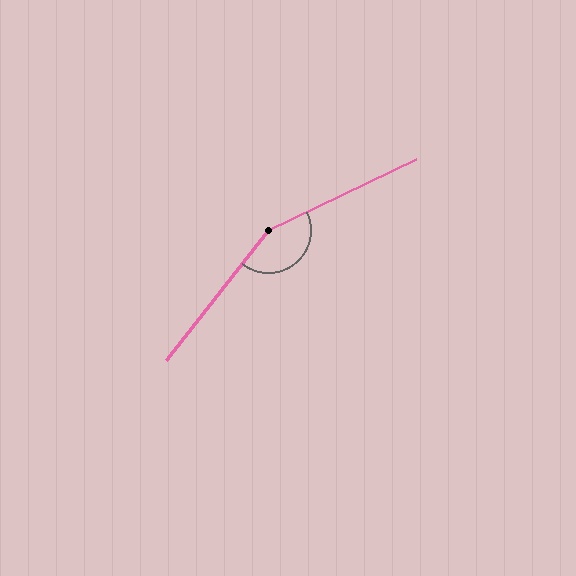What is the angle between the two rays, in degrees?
Approximately 154 degrees.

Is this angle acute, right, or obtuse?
It is obtuse.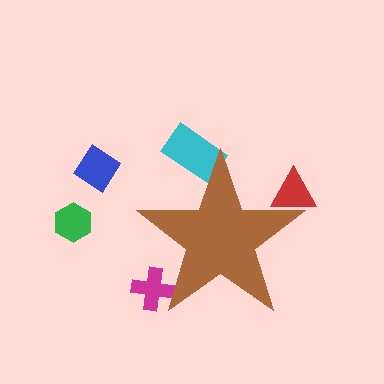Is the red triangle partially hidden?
Yes, the red triangle is partially hidden behind the brown star.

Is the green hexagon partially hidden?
No, the green hexagon is fully visible.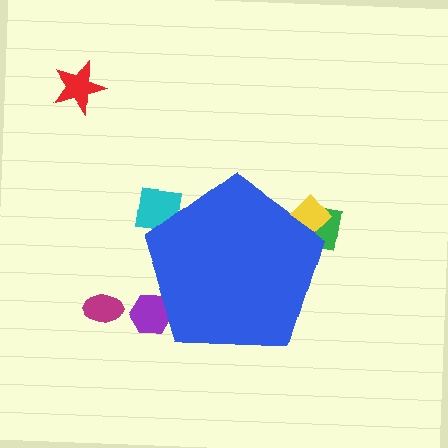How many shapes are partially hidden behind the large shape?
4 shapes are partially hidden.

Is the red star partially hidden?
No, the red star is fully visible.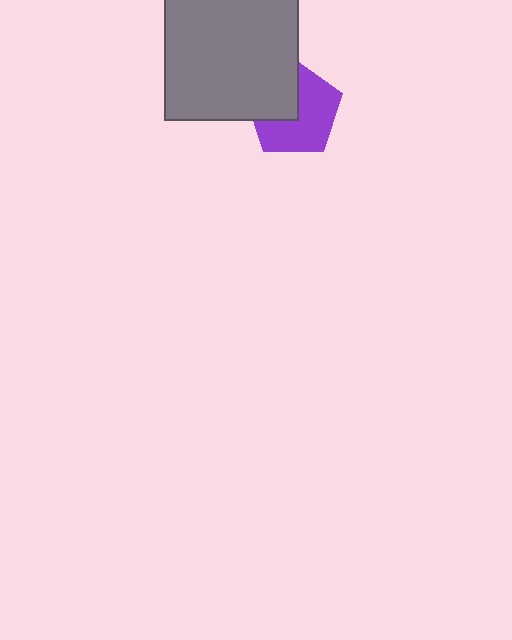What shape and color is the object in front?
The object in front is a gray square.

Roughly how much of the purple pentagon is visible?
About half of it is visible (roughly 61%).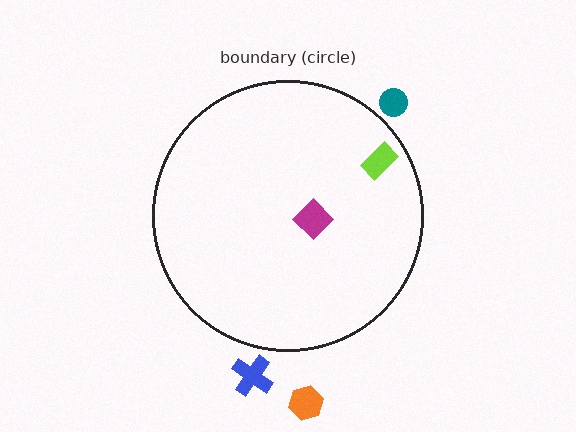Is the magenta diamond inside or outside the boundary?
Inside.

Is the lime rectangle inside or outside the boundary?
Inside.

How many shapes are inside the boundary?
2 inside, 3 outside.